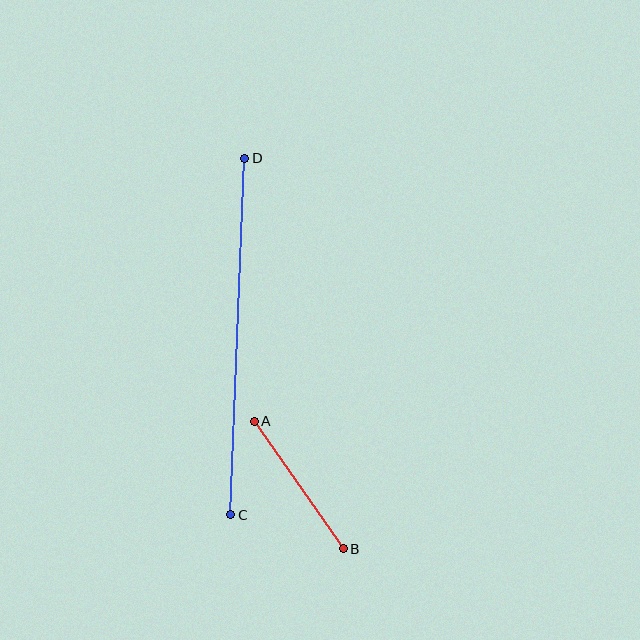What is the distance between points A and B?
The distance is approximately 156 pixels.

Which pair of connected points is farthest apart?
Points C and D are farthest apart.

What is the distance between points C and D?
The distance is approximately 357 pixels.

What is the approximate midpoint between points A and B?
The midpoint is at approximately (299, 485) pixels.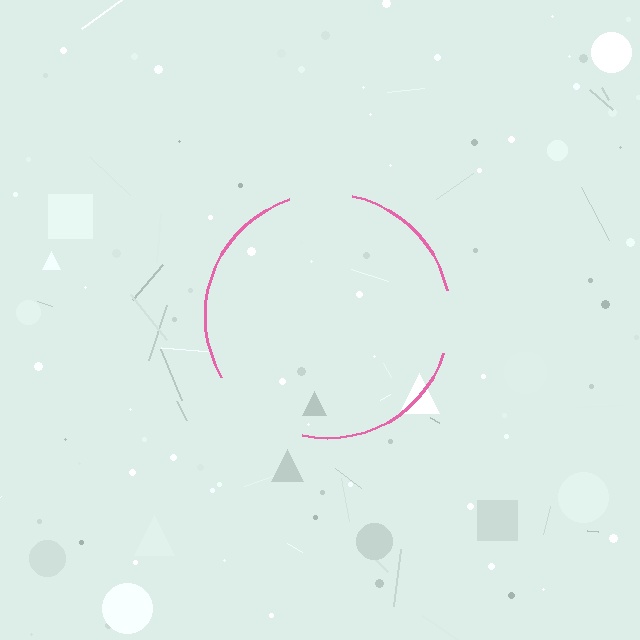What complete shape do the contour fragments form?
The contour fragments form a circle.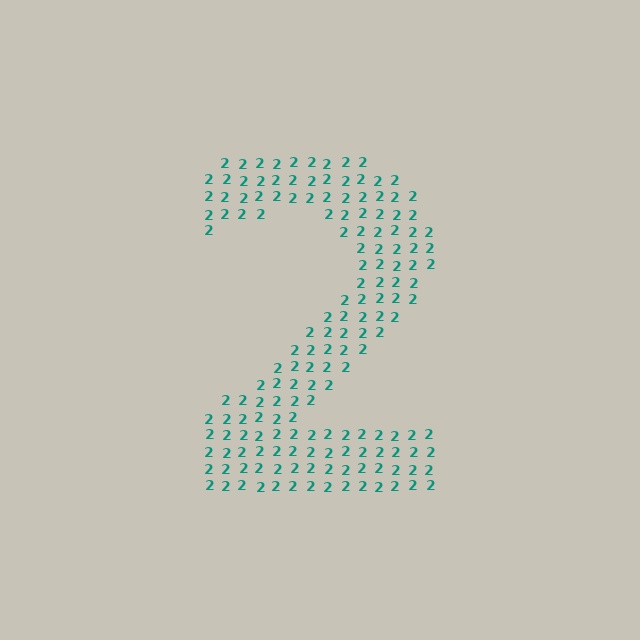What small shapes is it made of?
It is made of small digit 2's.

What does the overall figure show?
The overall figure shows the digit 2.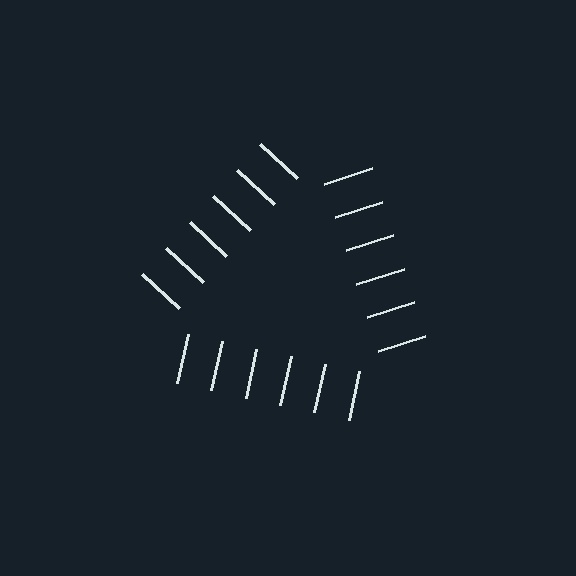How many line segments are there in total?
18 — 6 along each of the 3 edges.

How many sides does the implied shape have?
3 sides — the line-ends trace a triangle.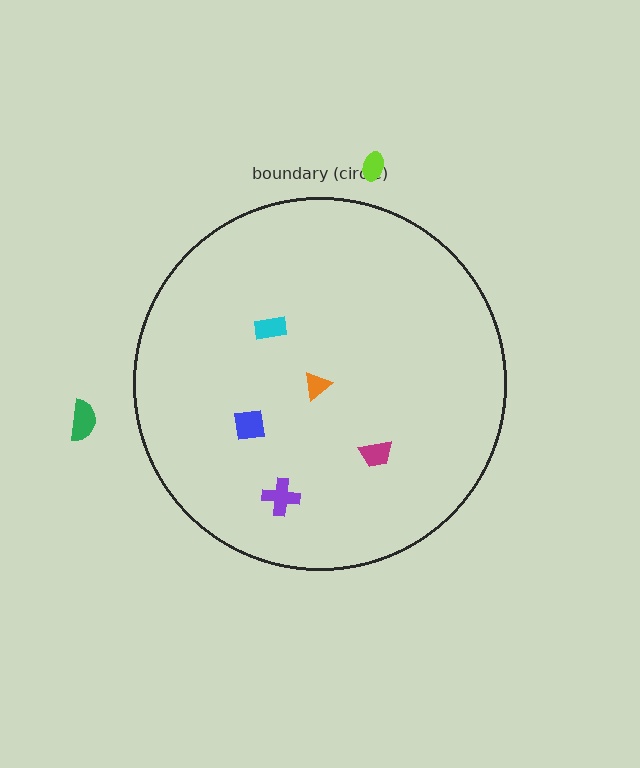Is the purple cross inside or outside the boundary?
Inside.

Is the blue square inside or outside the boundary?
Inside.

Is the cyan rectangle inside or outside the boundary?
Inside.